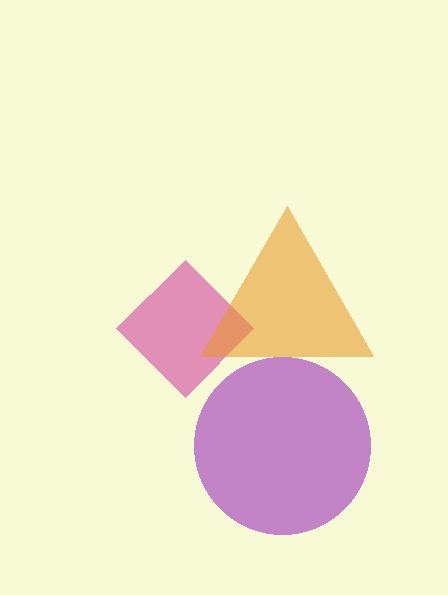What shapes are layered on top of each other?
The layered shapes are: a magenta diamond, an orange triangle, a purple circle.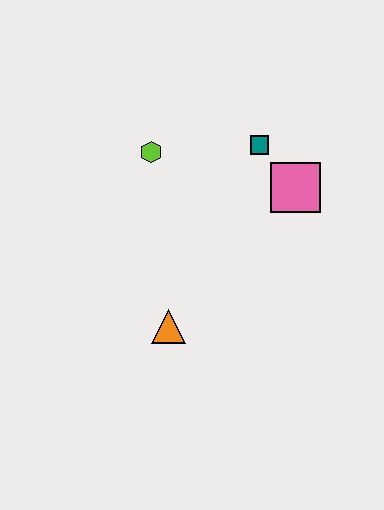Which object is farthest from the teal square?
The orange triangle is farthest from the teal square.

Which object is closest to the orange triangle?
The lime hexagon is closest to the orange triangle.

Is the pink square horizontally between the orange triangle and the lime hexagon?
No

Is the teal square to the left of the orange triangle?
No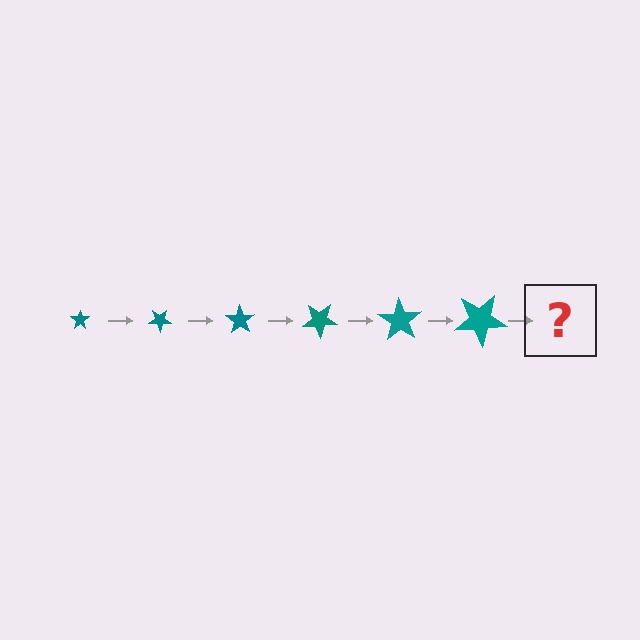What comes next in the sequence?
The next element should be a star, larger than the previous one and rotated 210 degrees from the start.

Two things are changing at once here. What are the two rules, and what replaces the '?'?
The two rules are that the star grows larger each step and it rotates 35 degrees each step. The '?' should be a star, larger than the previous one and rotated 210 degrees from the start.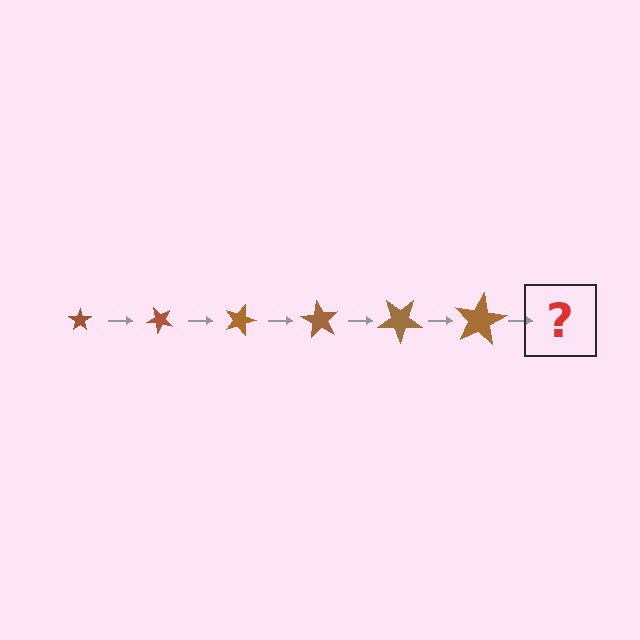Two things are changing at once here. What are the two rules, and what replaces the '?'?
The two rules are that the star grows larger each step and it rotates 45 degrees each step. The '?' should be a star, larger than the previous one and rotated 270 degrees from the start.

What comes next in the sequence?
The next element should be a star, larger than the previous one and rotated 270 degrees from the start.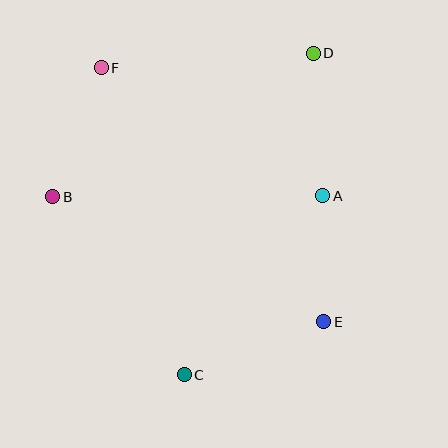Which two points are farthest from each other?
Points C and D are farthest from each other.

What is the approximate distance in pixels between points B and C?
The distance between B and C is approximately 221 pixels.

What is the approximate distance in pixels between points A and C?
The distance between A and C is approximately 226 pixels.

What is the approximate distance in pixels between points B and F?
The distance between B and F is approximately 138 pixels.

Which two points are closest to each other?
Points A and E are closest to each other.